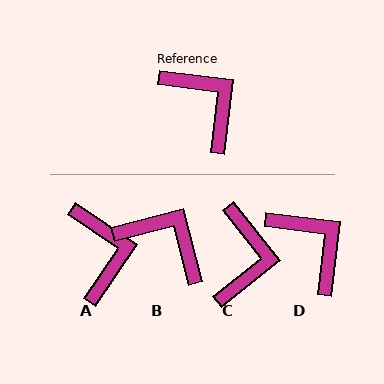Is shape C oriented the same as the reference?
No, it is off by about 45 degrees.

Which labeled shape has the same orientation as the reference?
D.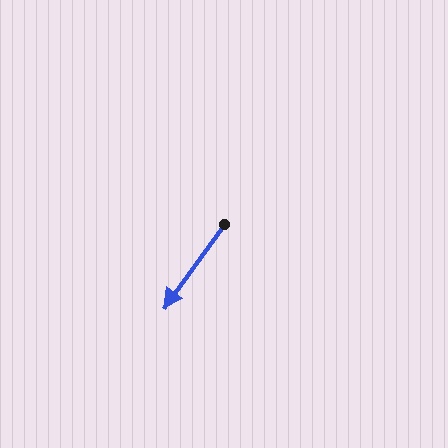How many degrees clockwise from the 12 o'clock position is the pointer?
Approximately 216 degrees.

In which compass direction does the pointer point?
Southwest.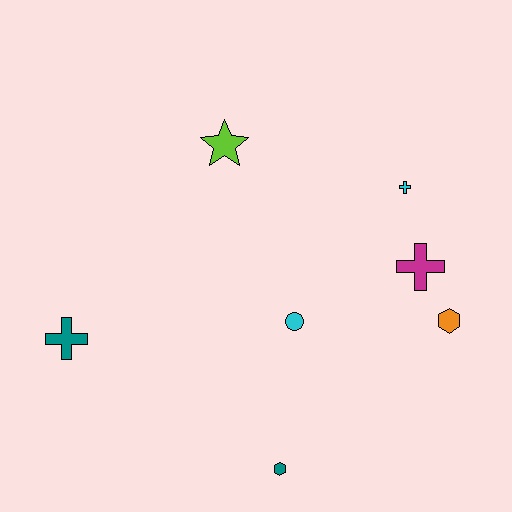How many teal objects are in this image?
There are 2 teal objects.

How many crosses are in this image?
There are 3 crosses.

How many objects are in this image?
There are 7 objects.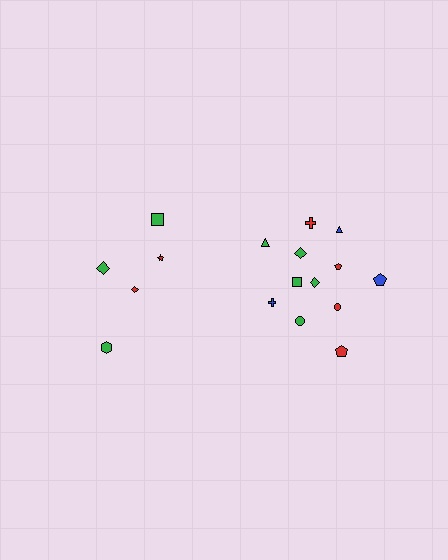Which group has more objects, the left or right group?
The right group.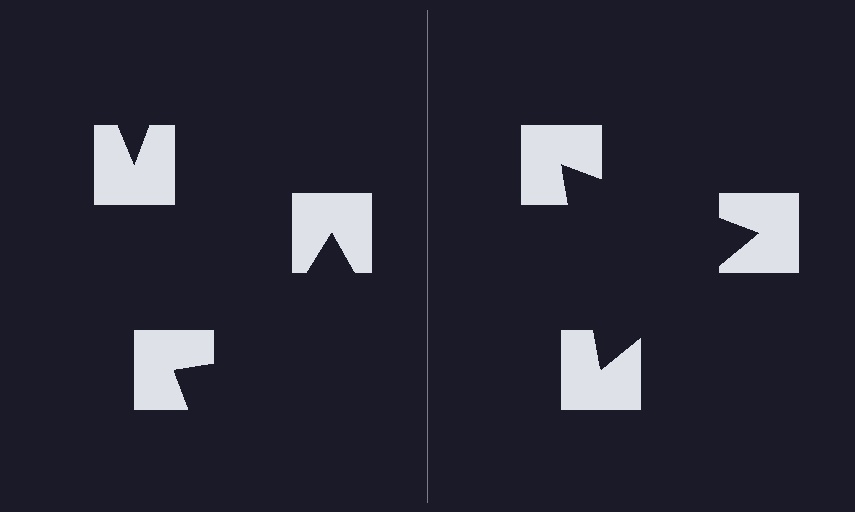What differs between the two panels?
The notched squares are positioned identically on both sides; only the wedge orientations differ. On the right they align to a triangle; on the left they are misaligned.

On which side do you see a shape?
An illusory triangle appears on the right side. On the left side the wedge cuts are rotated, so no coherent shape forms.